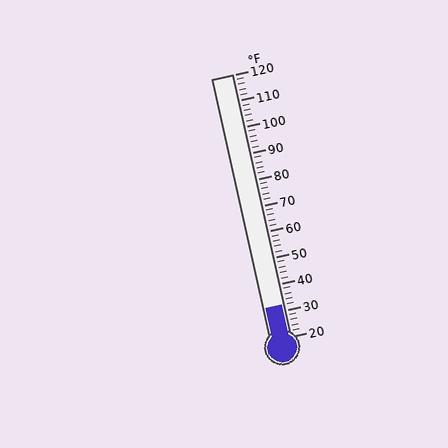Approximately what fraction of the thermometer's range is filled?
The thermometer is filled to approximately 10% of its range.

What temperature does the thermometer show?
The thermometer shows approximately 32°F.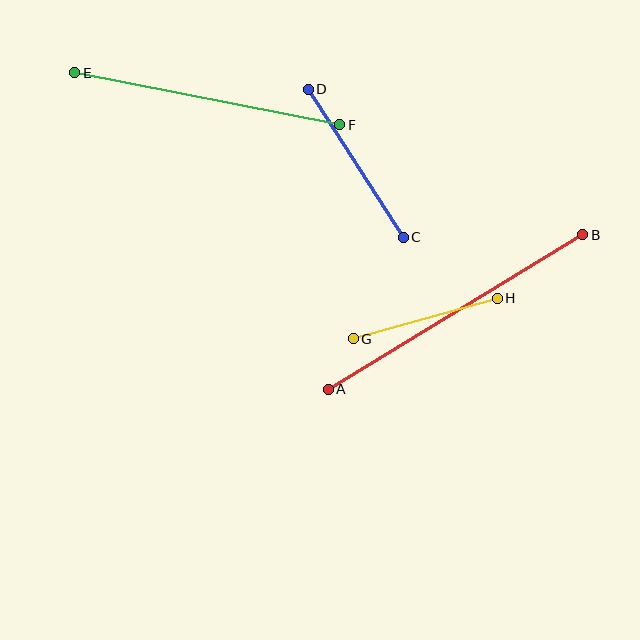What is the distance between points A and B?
The distance is approximately 298 pixels.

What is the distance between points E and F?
The distance is approximately 270 pixels.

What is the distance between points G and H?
The distance is approximately 150 pixels.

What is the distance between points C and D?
The distance is approximately 176 pixels.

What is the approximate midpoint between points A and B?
The midpoint is at approximately (456, 312) pixels.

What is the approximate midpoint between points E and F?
The midpoint is at approximately (207, 99) pixels.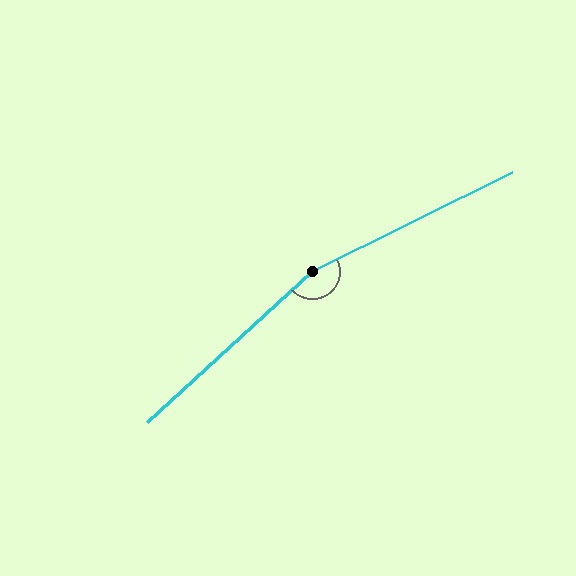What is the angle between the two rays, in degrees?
Approximately 164 degrees.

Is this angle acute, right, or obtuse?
It is obtuse.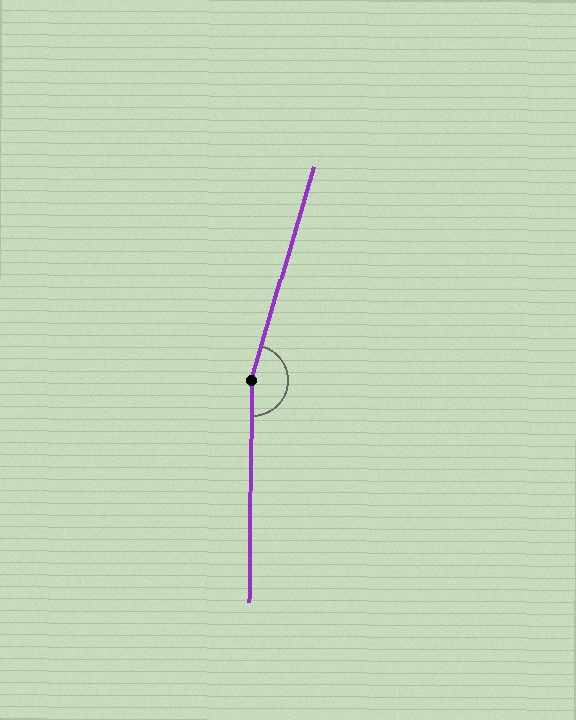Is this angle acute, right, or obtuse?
It is obtuse.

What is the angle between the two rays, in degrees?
Approximately 164 degrees.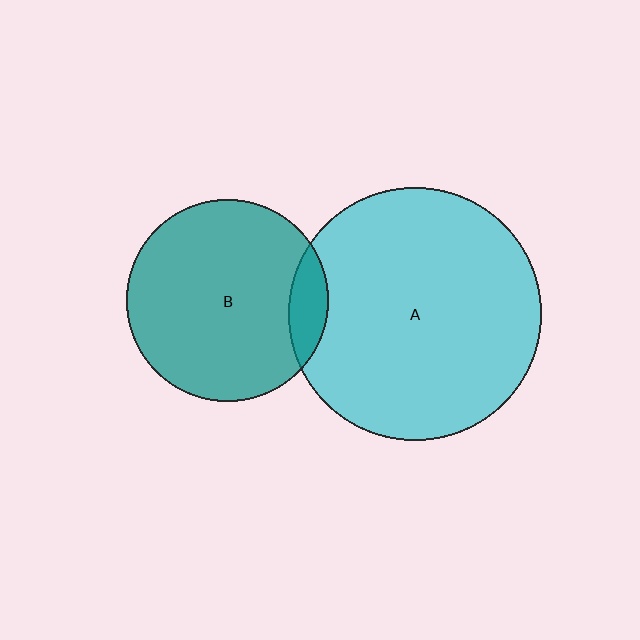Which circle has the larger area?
Circle A (cyan).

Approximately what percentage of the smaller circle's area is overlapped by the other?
Approximately 10%.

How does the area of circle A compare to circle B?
Approximately 1.6 times.